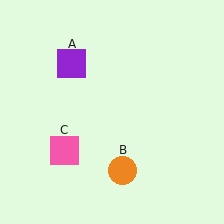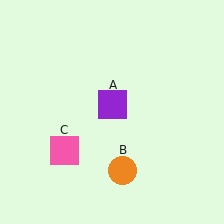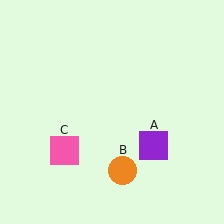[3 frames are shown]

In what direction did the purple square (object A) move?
The purple square (object A) moved down and to the right.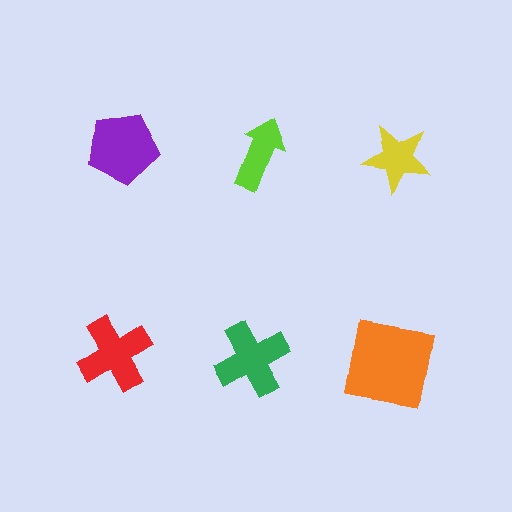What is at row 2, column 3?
An orange square.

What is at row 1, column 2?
A lime arrow.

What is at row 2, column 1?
A red cross.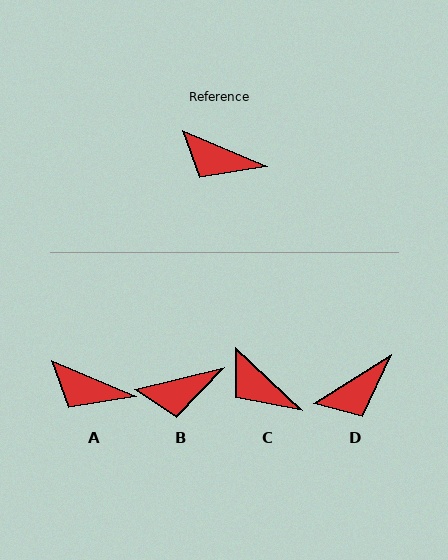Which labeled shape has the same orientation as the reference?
A.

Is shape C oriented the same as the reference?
No, it is off by about 21 degrees.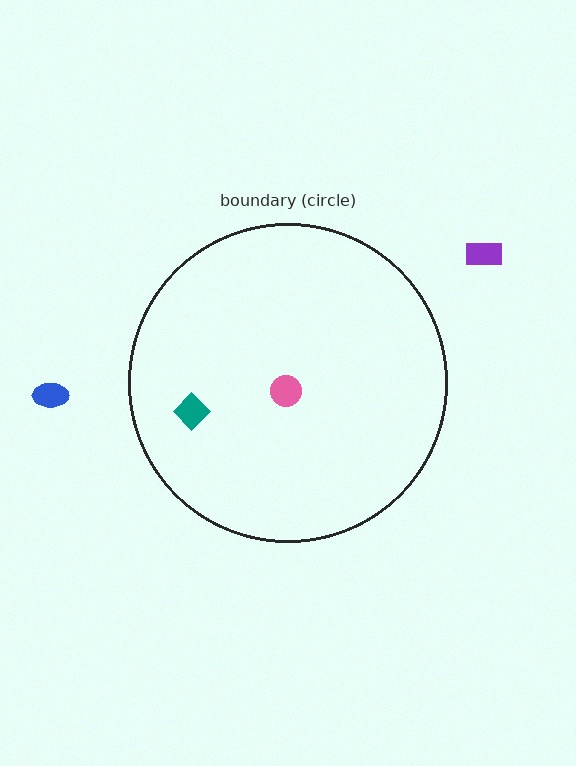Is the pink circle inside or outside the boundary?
Inside.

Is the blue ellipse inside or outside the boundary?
Outside.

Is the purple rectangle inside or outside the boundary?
Outside.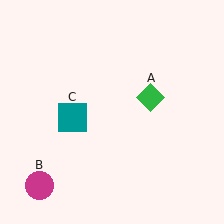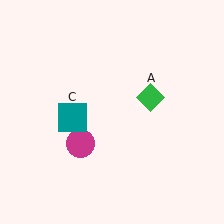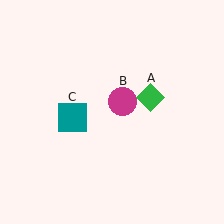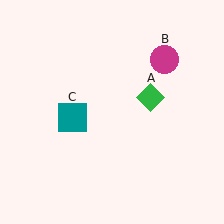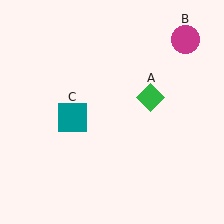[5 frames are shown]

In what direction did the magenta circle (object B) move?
The magenta circle (object B) moved up and to the right.